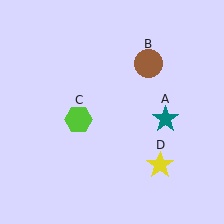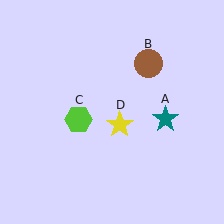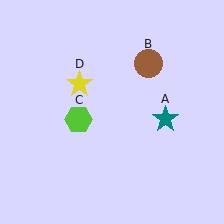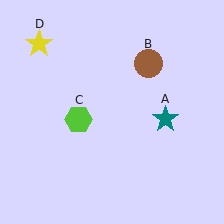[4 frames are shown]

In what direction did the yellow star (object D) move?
The yellow star (object D) moved up and to the left.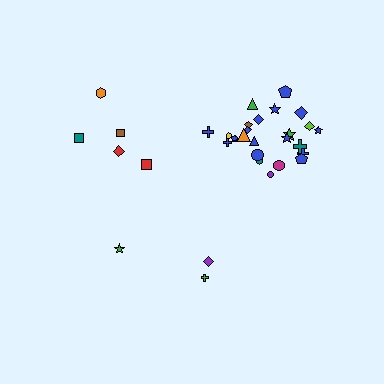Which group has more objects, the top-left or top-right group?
The top-right group.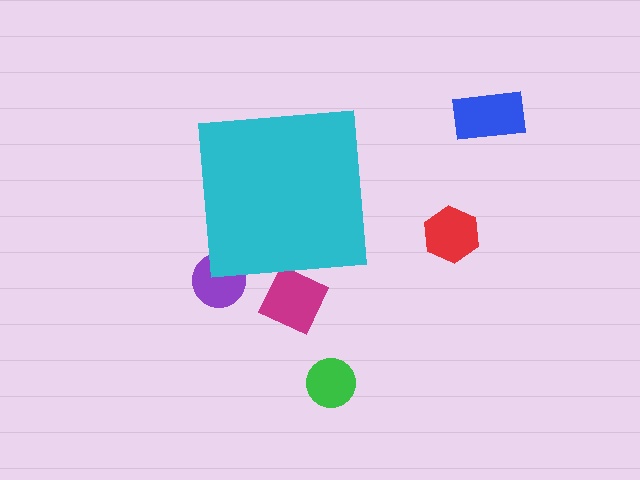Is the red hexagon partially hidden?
No, the red hexagon is fully visible.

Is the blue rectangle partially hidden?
No, the blue rectangle is fully visible.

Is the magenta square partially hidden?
Yes, the magenta square is partially hidden behind the cyan square.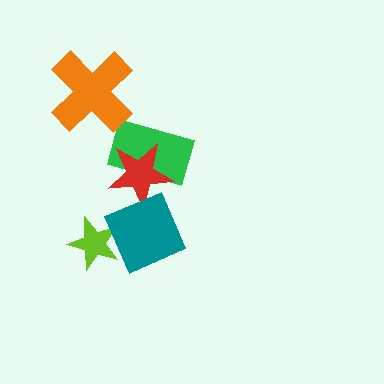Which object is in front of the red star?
The teal diamond is in front of the red star.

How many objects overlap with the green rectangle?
1 object overlaps with the green rectangle.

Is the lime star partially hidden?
Yes, it is partially covered by another shape.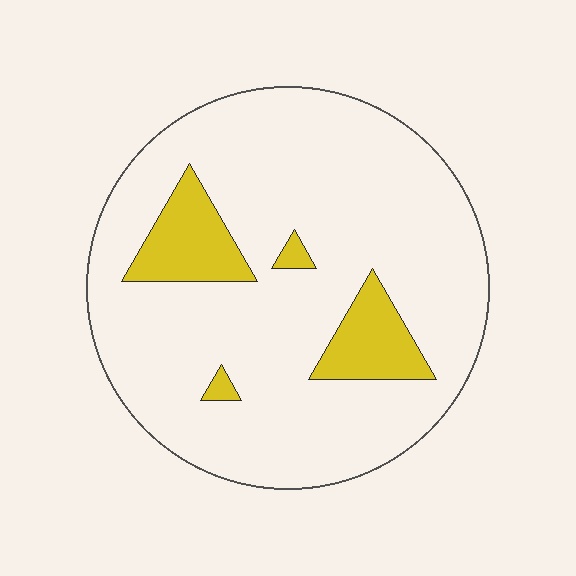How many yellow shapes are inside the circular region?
4.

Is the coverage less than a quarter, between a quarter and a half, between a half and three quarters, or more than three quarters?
Less than a quarter.